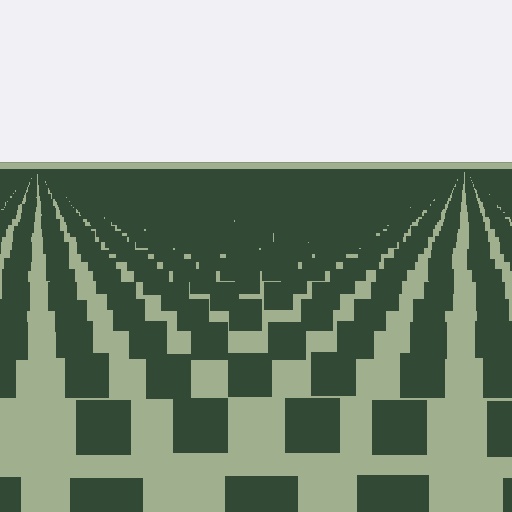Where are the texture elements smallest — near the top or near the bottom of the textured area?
Near the top.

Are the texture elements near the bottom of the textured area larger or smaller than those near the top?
Larger. Near the bottom, elements are closer to the viewer and appear at a bigger on-screen size.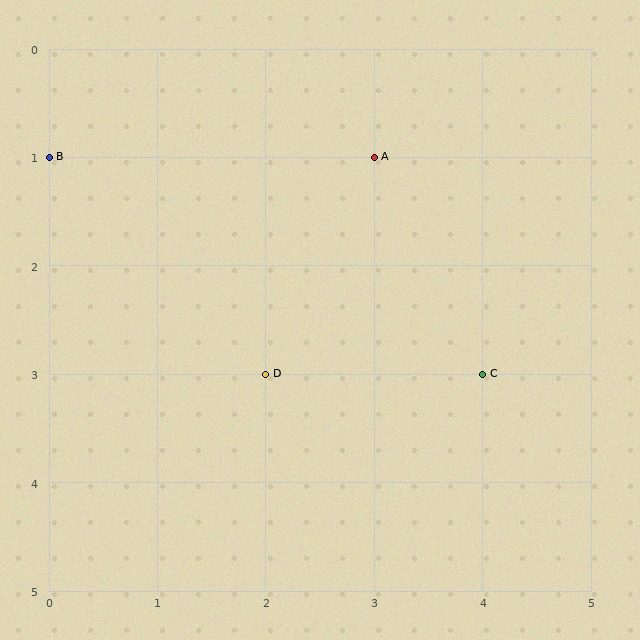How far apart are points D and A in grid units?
Points D and A are 1 column and 2 rows apart (about 2.2 grid units diagonally).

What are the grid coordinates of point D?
Point D is at grid coordinates (2, 3).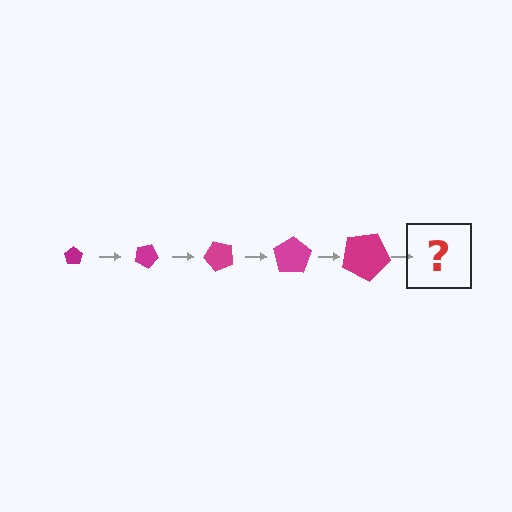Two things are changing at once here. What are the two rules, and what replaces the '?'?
The two rules are that the pentagon grows larger each step and it rotates 25 degrees each step. The '?' should be a pentagon, larger than the previous one and rotated 125 degrees from the start.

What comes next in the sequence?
The next element should be a pentagon, larger than the previous one and rotated 125 degrees from the start.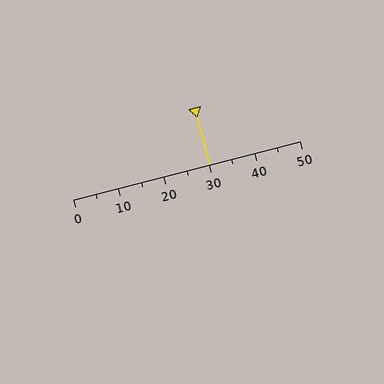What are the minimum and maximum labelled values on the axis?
The axis runs from 0 to 50.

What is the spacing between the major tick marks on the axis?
The major ticks are spaced 10 apart.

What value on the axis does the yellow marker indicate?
The marker indicates approximately 30.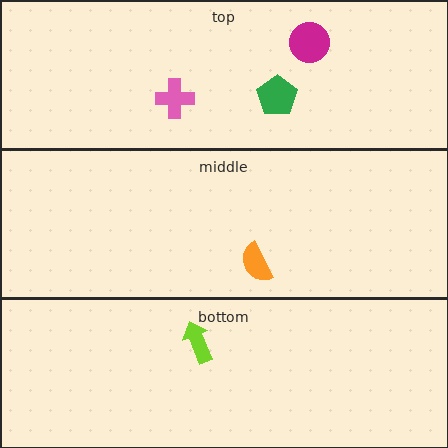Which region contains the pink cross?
The top region.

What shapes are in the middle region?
The orange semicircle.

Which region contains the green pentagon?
The top region.